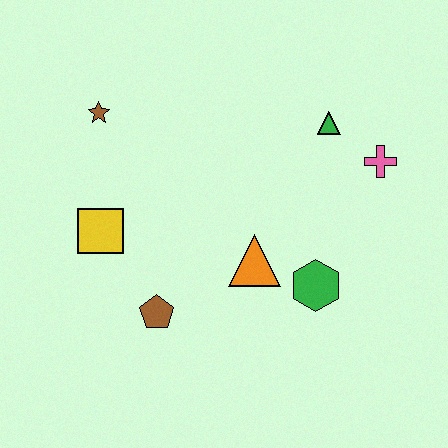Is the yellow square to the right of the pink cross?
No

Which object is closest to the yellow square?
The brown pentagon is closest to the yellow square.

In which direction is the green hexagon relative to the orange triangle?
The green hexagon is to the right of the orange triangle.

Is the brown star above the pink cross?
Yes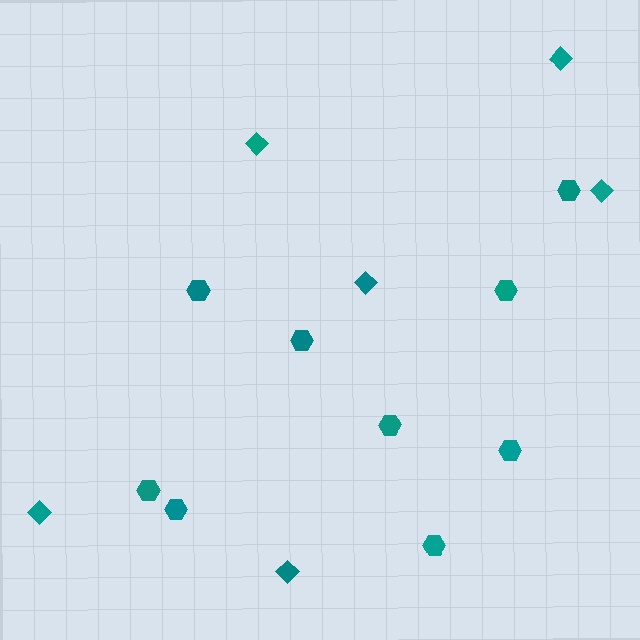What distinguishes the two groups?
There are 2 groups: one group of diamonds (6) and one group of hexagons (9).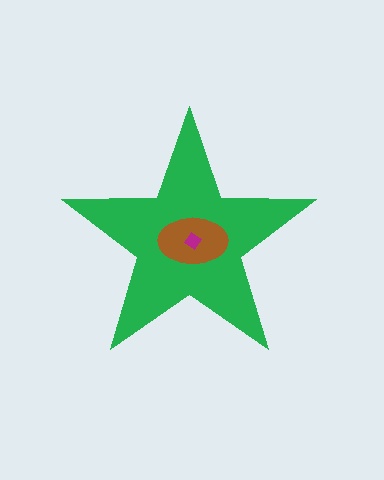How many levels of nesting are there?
3.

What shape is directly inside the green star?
The brown ellipse.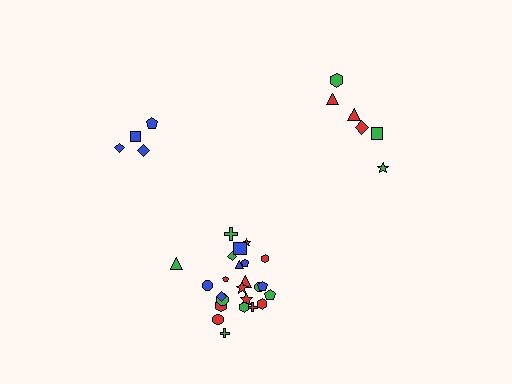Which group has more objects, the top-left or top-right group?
The top-right group.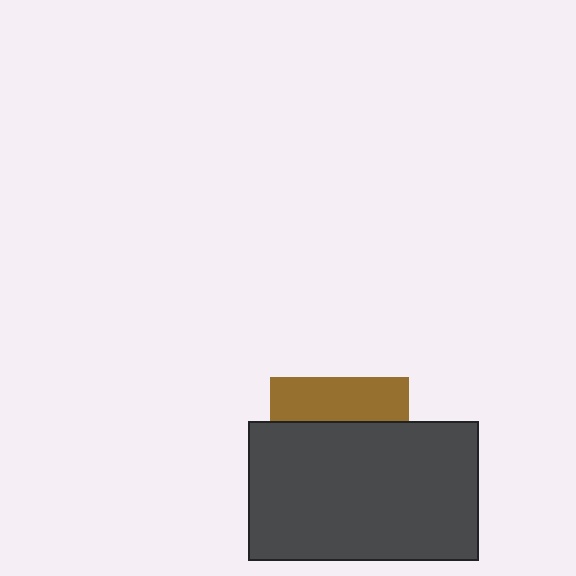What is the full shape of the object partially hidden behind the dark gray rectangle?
The partially hidden object is a brown square.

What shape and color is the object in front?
The object in front is a dark gray rectangle.